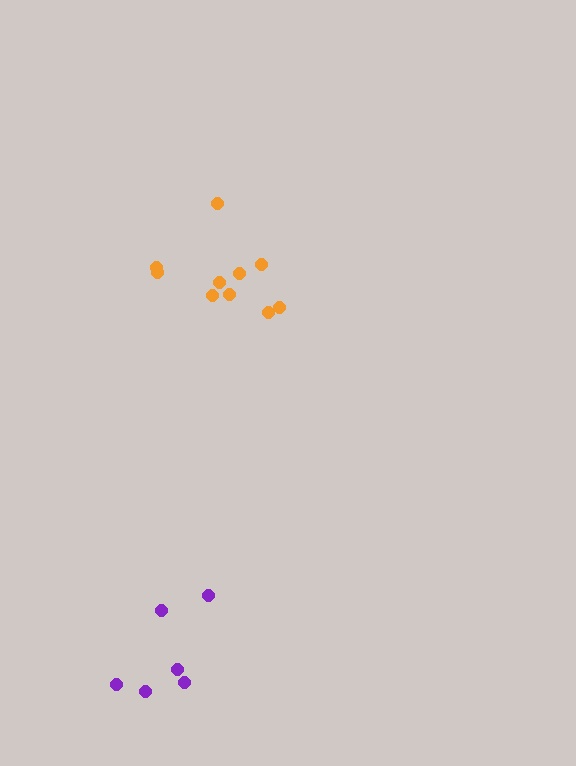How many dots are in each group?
Group 1: 10 dots, Group 2: 6 dots (16 total).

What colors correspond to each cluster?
The clusters are colored: orange, purple.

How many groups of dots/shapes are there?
There are 2 groups.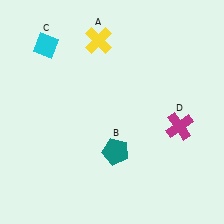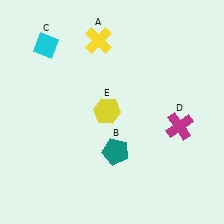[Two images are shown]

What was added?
A yellow hexagon (E) was added in Image 2.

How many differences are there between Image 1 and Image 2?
There is 1 difference between the two images.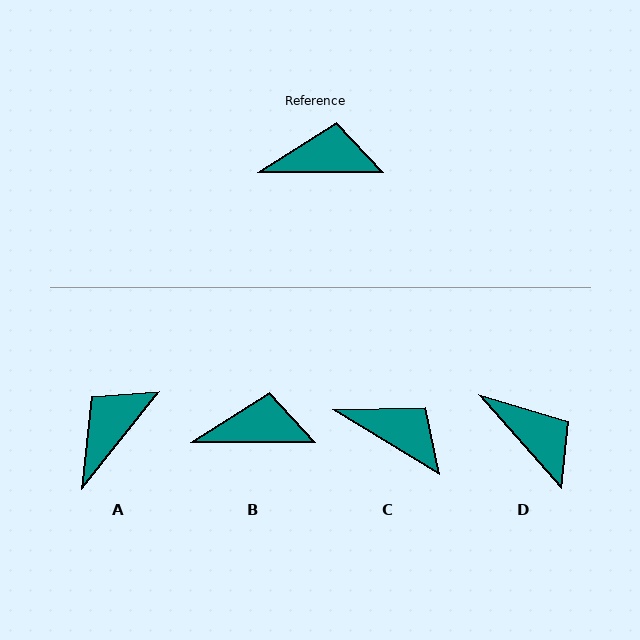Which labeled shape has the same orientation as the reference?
B.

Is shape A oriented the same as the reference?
No, it is off by about 51 degrees.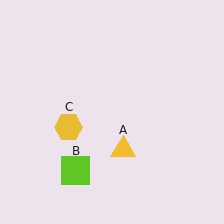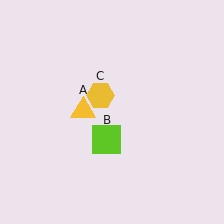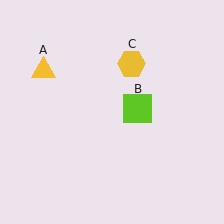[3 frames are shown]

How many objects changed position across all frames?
3 objects changed position: yellow triangle (object A), lime square (object B), yellow hexagon (object C).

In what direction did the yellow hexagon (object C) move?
The yellow hexagon (object C) moved up and to the right.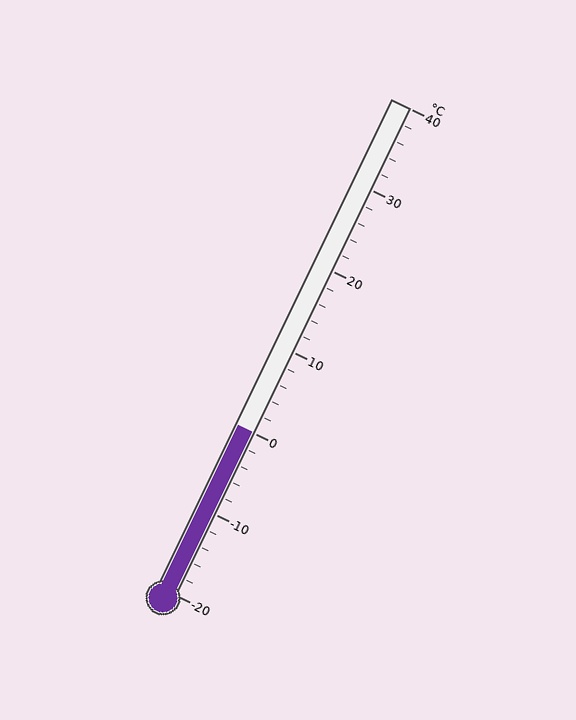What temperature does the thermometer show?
The thermometer shows approximately 0°C.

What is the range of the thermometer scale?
The thermometer scale ranges from -20°C to 40°C.